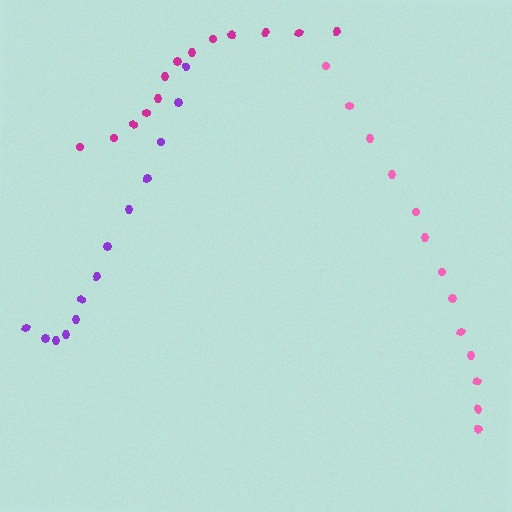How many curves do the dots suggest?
There are 3 distinct paths.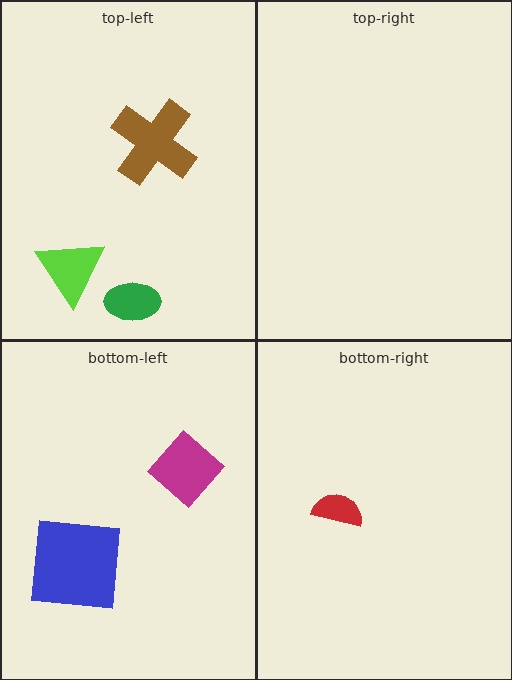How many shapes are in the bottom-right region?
1.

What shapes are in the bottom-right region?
The red semicircle.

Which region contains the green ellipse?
The top-left region.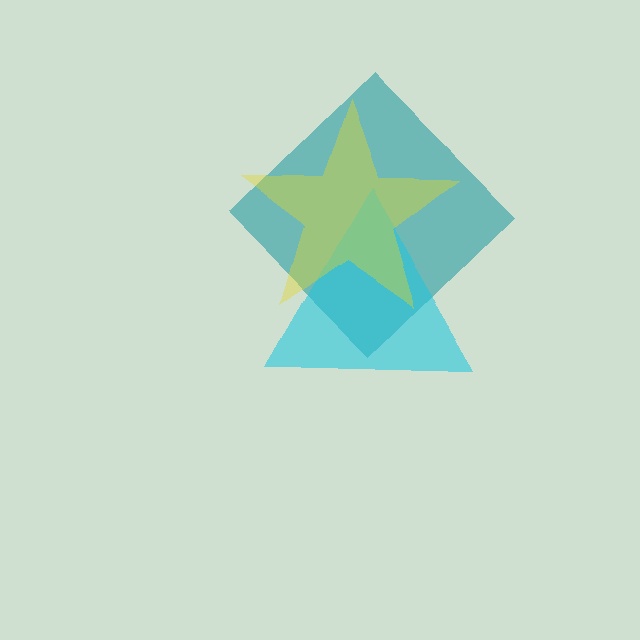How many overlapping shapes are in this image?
There are 3 overlapping shapes in the image.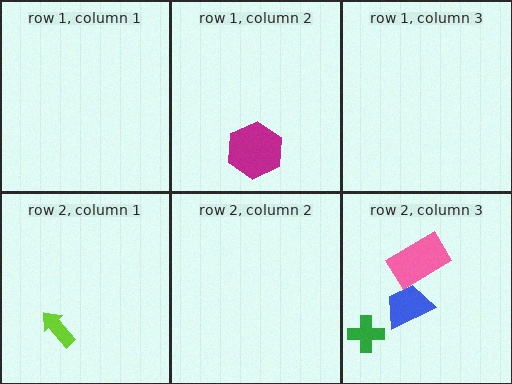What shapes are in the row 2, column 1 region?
The lime arrow.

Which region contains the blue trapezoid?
The row 2, column 3 region.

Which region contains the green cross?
The row 2, column 3 region.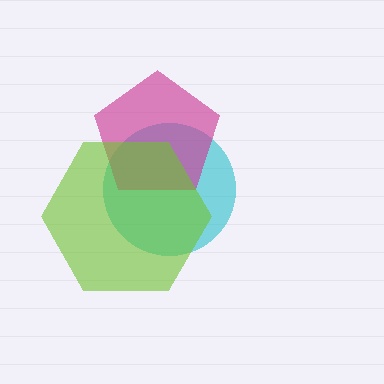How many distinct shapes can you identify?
There are 3 distinct shapes: a cyan circle, a magenta pentagon, a lime hexagon.